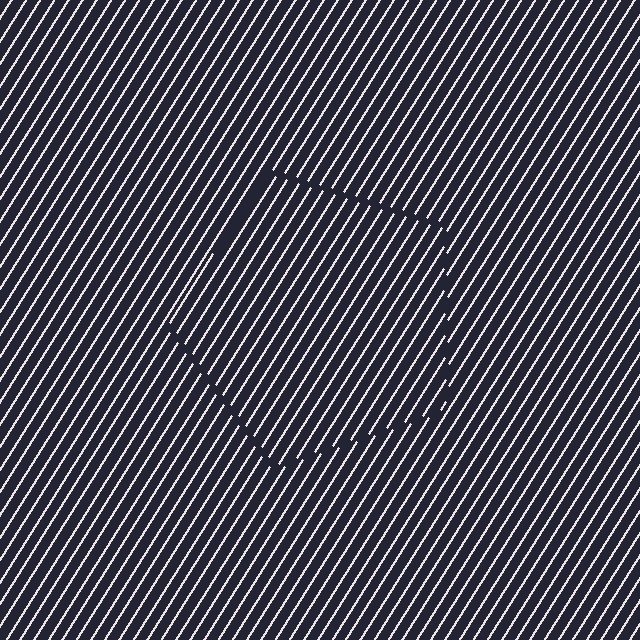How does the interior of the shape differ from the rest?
The interior of the shape contains the same grating, shifted by half a period — the contour is defined by the phase discontinuity where line-ends from the inner and outer gratings abut.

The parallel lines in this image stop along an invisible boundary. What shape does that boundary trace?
An illusory pentagon. The interior of the shape contains the same grating, shifted by half a period — the contour is defined by the phase discontinuity where line-ends from the inner and outer gratings abut.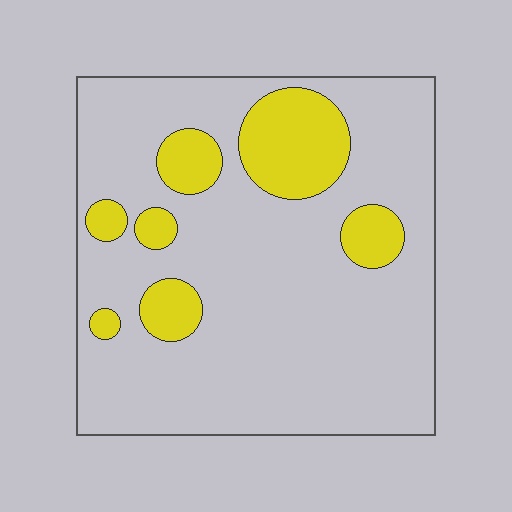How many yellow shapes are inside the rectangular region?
7.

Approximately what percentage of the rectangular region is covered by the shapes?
Approximately 20%.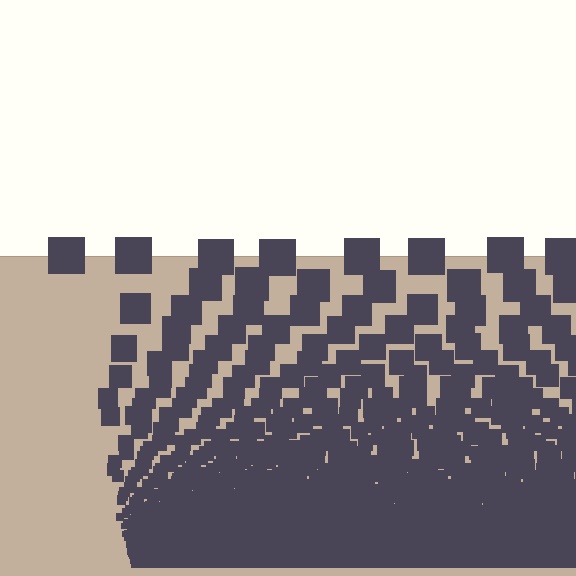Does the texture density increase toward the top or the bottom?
Density increases toward the bottom.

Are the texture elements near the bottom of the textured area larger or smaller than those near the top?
Smaller. The gradient is inverted — elements near the bottom are smaller and denser.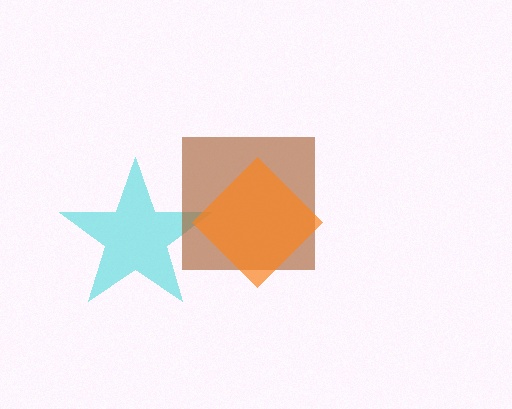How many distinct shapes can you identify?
There are 3 distinct shapes: a cyan star, a brown square, an orange diamond.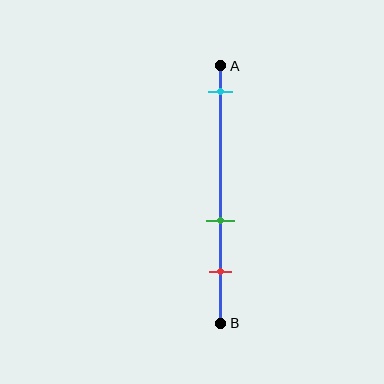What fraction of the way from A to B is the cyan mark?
The cyan mark is approximately 10% (0.1) of the way from A to B.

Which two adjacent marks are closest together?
The green and red marks are the closest adjacent pair.